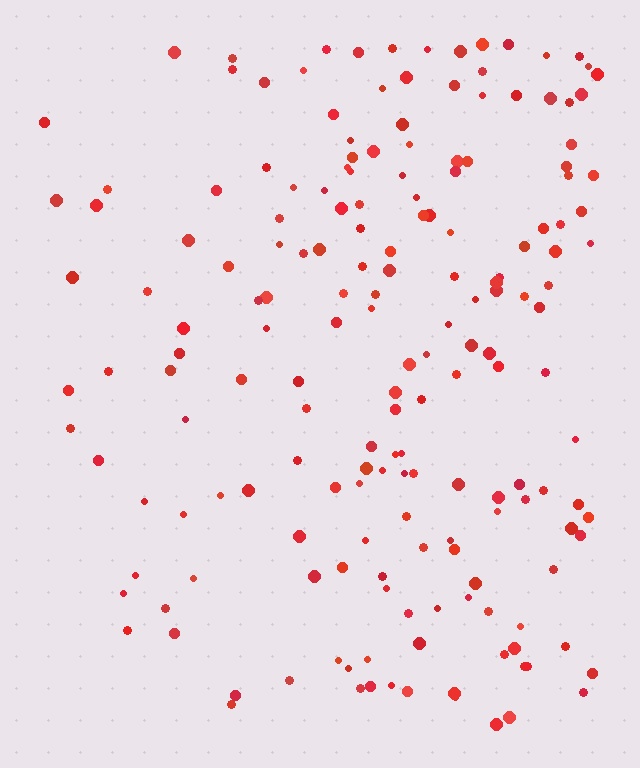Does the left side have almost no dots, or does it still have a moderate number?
Still a moderate number, just noticeably fewer than the right.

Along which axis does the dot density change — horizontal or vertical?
Horizontal.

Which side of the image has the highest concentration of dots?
The right.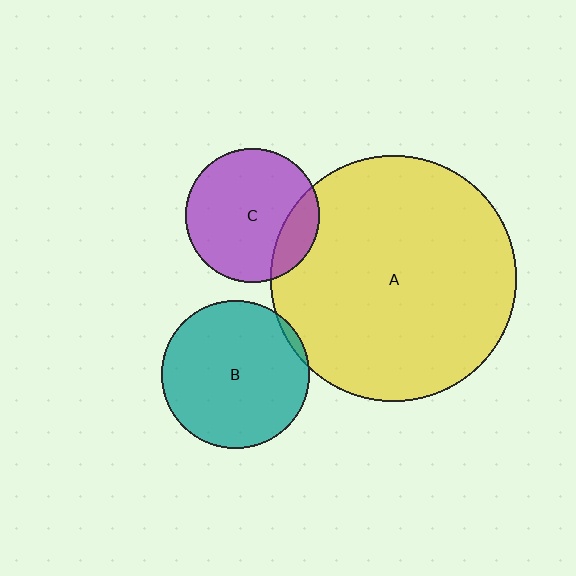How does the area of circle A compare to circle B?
Approximately 2.7 times.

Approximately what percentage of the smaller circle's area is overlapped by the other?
Approximately 15%.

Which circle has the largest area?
Circle A (yellow).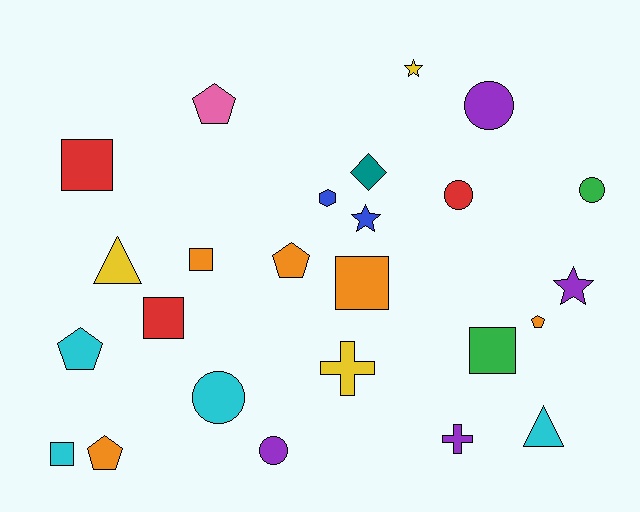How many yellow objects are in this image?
There are 3 yellow objects.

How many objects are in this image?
There are 25 objects.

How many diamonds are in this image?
There is 1 diamond.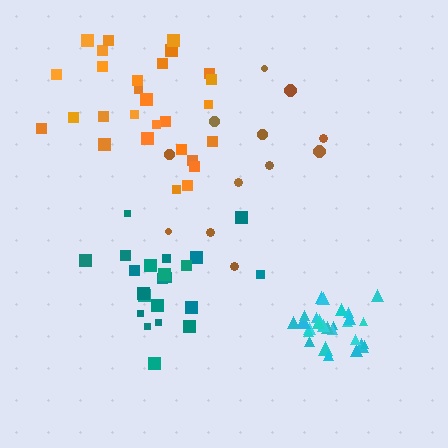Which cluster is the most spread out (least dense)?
Brown.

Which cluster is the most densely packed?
Cyan.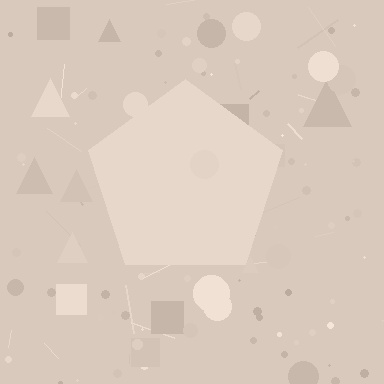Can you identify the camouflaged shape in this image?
The camouflaged shape is a pentagon.